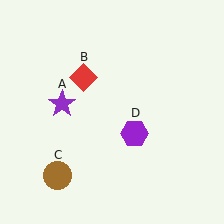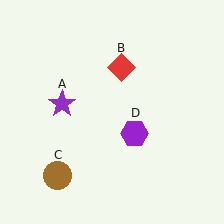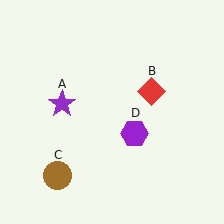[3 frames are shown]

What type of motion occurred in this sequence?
The red diamond (object B) rotated clockwise around the center of the scene.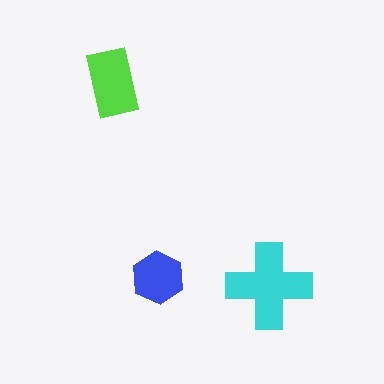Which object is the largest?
The cyan cross.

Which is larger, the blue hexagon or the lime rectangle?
The lime rectangle.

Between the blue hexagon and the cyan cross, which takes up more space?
The cyan cross.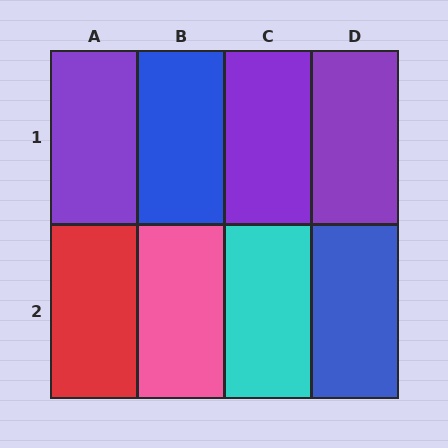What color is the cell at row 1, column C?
Purple.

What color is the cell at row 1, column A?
Purple.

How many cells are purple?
3 cells are purple.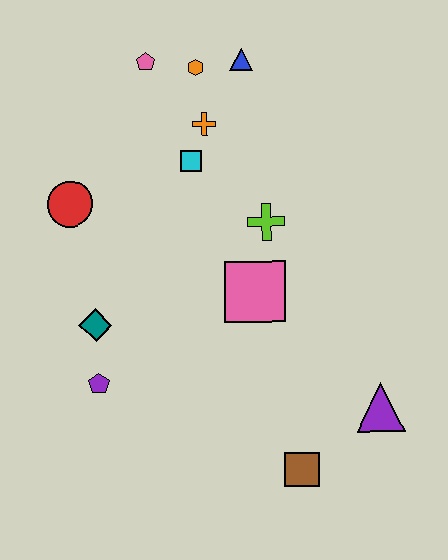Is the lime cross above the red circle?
No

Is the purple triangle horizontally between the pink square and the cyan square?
No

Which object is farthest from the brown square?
The pink pentagon is farthest from the brown square.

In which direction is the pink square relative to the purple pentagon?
The pink square is to the right of the purple pentagon.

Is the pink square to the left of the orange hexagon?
No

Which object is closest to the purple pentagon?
The teal diamond is closest to the purple pentagon.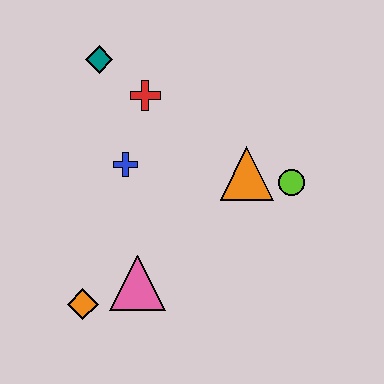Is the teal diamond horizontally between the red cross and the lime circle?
No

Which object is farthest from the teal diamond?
The orange diamond is farthest from the teal diamond.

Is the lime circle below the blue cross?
Yes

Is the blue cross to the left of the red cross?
Yes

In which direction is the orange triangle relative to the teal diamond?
The orange triangle is to the right of the teal diamond.